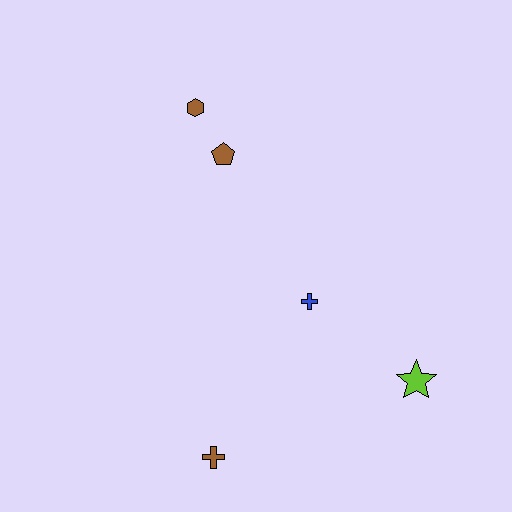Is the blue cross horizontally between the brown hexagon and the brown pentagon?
No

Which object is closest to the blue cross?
The lime star is closest to the blue cross.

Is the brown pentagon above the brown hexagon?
No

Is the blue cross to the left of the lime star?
Yes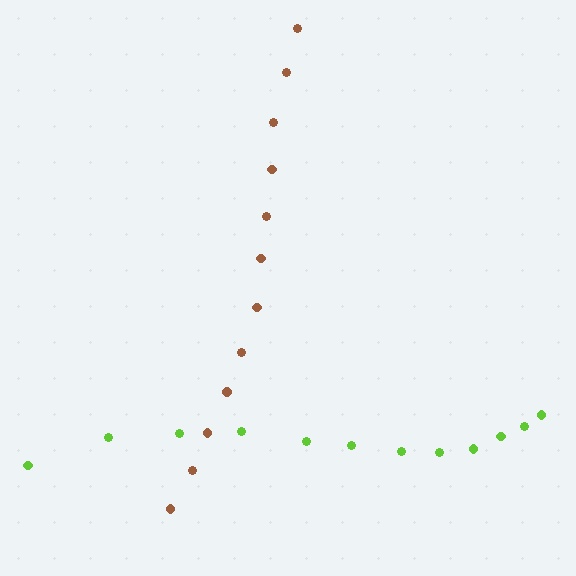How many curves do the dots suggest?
There are 2 distinct paths.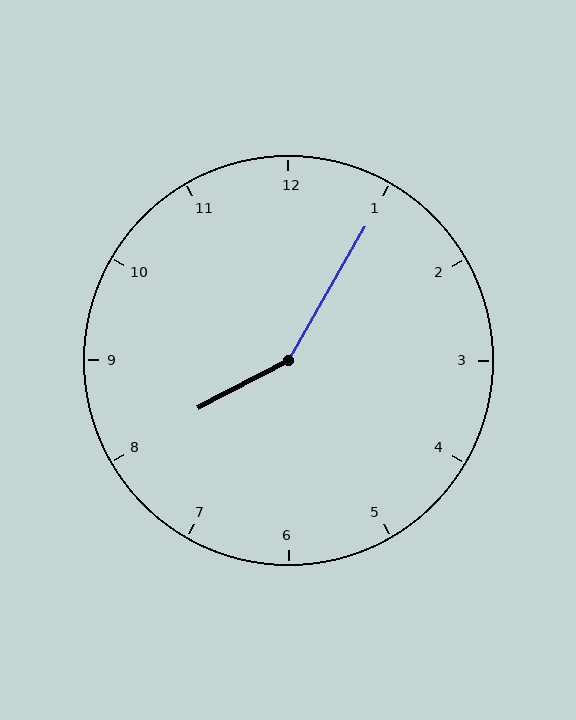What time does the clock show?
8:05.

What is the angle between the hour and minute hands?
Approximately 148 degrees.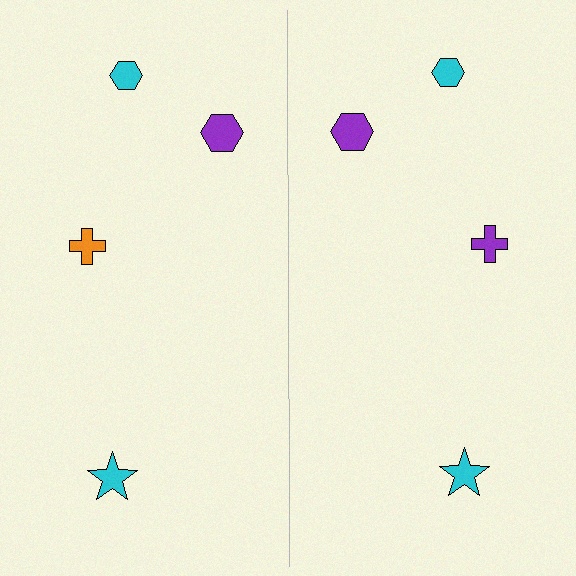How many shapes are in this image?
There are 8 shapes in this image.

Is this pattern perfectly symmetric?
No, the pattern is not perfectly symmetric. The purple cross on the right side breaks the symmetry — its mirror counterpart is orange.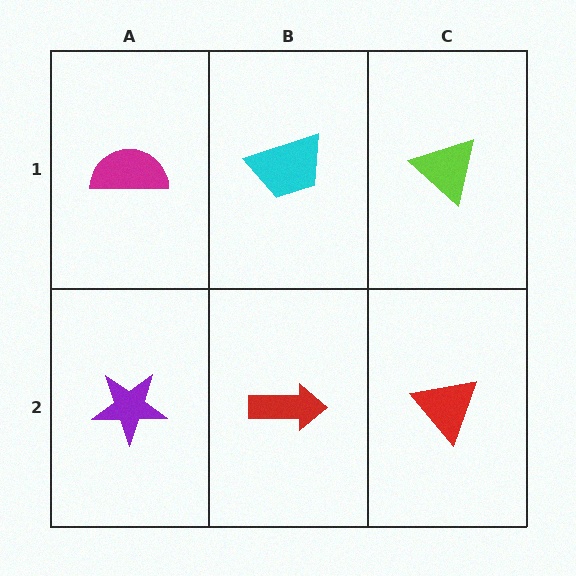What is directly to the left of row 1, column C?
A cyan trapezoid.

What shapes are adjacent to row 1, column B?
A red arrow (row 2, column B), a magenta semicircle (row 1, column A), a lime triangle (row 1, column C).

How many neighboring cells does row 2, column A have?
2.